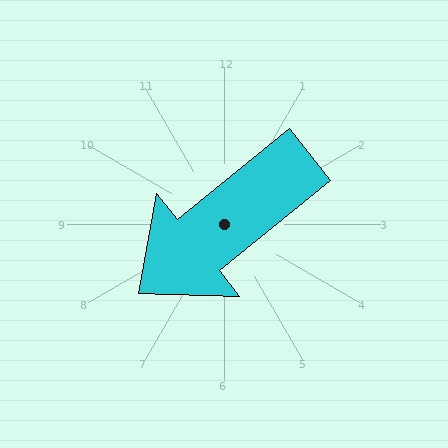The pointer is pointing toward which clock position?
Roughly 8 o'clock.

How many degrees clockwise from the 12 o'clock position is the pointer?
Approximately 231 degrees.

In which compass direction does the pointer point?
Southwest.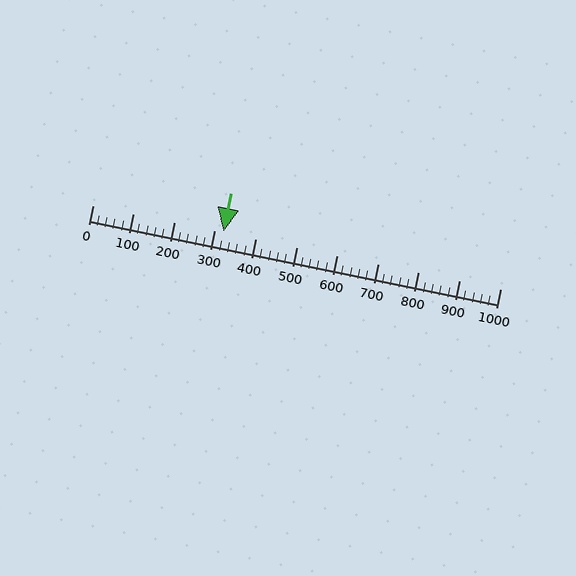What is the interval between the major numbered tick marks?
The major tick marks are spaced 100 units apart.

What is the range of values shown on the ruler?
The ruler shows values from 0 to 1000.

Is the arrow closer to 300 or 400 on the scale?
The arrow is closer to 300.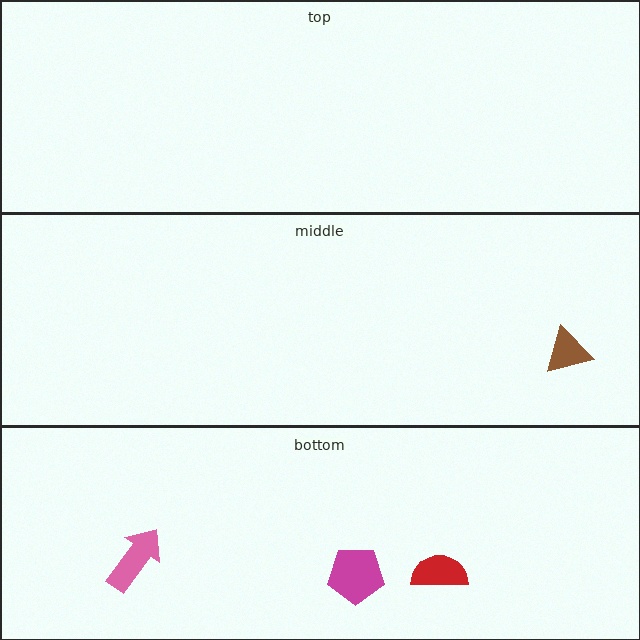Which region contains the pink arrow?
The bottom region.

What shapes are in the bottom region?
The red semicircle, the pink arrow, the magenta pentagon.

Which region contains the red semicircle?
The bottom region.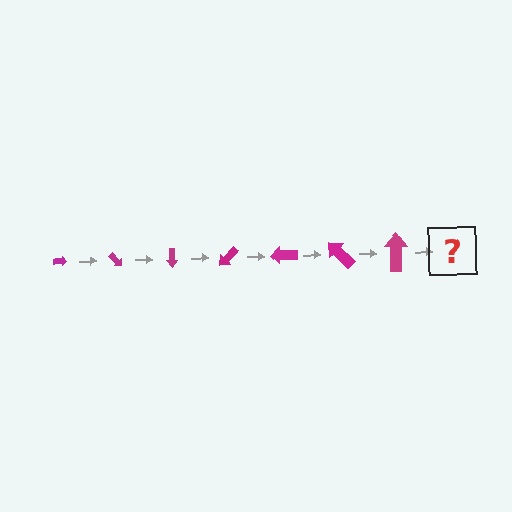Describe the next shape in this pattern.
It should be an arrow, larger than the previous one and rotated 315 degrees from the start.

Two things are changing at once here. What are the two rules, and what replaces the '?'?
The two rules are that the arrow grows larger each step and it rotates 45 degrees each step. The '?' should be an arrow, larger than the previous one and rotated 315 degrees from the start.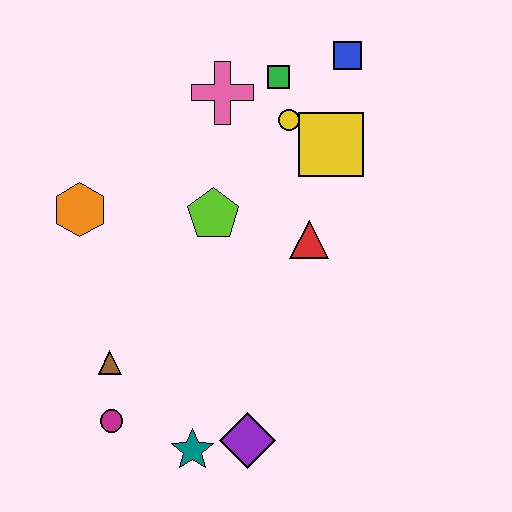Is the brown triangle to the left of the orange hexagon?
No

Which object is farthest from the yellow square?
The magenta circle is farthest from the yellow square.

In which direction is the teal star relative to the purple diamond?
The teal star is to the left of the purple diamond.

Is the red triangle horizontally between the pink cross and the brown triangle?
No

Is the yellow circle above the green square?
No